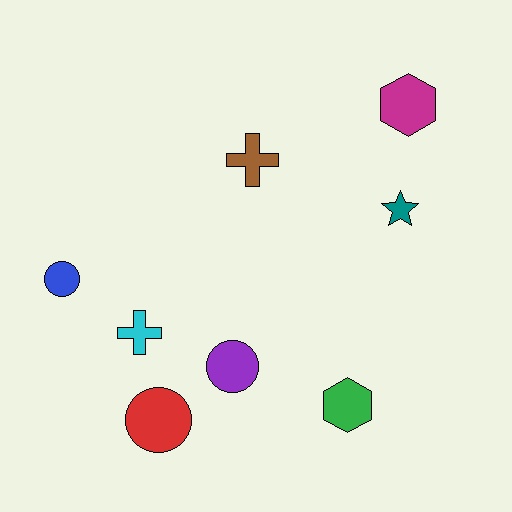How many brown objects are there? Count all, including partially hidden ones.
There is 1 brown object.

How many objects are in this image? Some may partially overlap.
There are 8 objects.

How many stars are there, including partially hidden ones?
There is 1 star.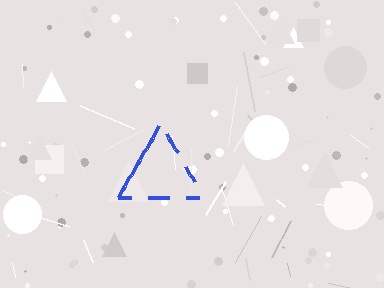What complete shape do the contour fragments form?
The contour fragments form a triangle.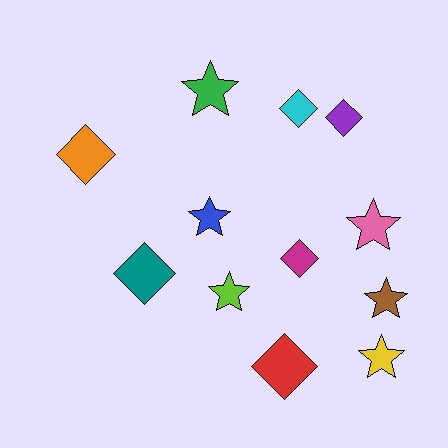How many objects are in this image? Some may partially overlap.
There are 12 objects.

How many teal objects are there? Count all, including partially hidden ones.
There is 1 teal object.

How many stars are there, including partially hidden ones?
There are 6 stars.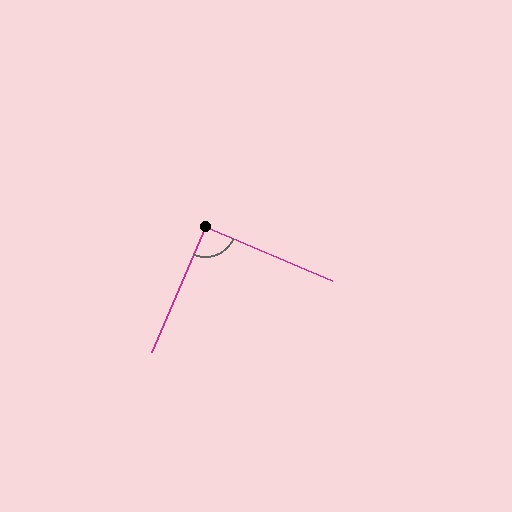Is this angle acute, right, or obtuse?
It is approximately a right angle.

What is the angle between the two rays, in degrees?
Approximately 90 degrees.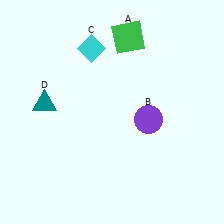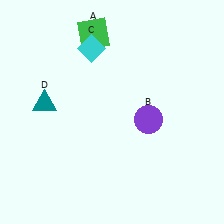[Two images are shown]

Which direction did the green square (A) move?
The green square (A) moved left.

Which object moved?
The green square (A) moved left.